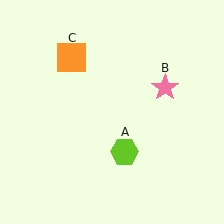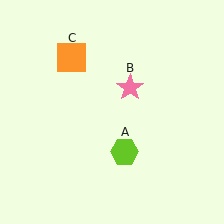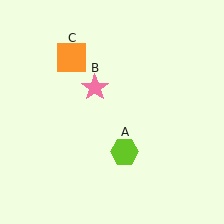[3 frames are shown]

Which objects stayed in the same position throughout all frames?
Lime hexagon (object A) and orange square (object C) remained stationary.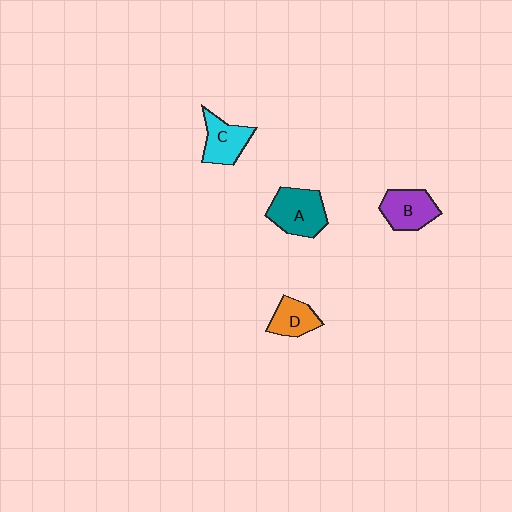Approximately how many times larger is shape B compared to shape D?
Approximately 1.3 times.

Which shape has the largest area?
Shape A (teal).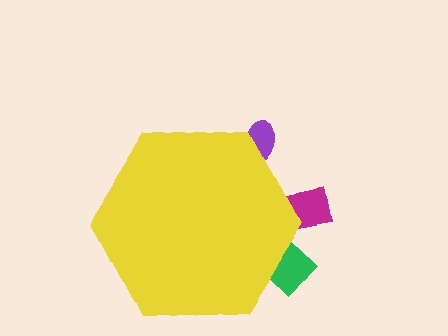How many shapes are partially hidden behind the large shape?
3 shapes are partially hidden.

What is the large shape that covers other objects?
A yellow hexagon.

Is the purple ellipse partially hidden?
Yes, the purple ellipse is partially hidden behind the yellow hexagon.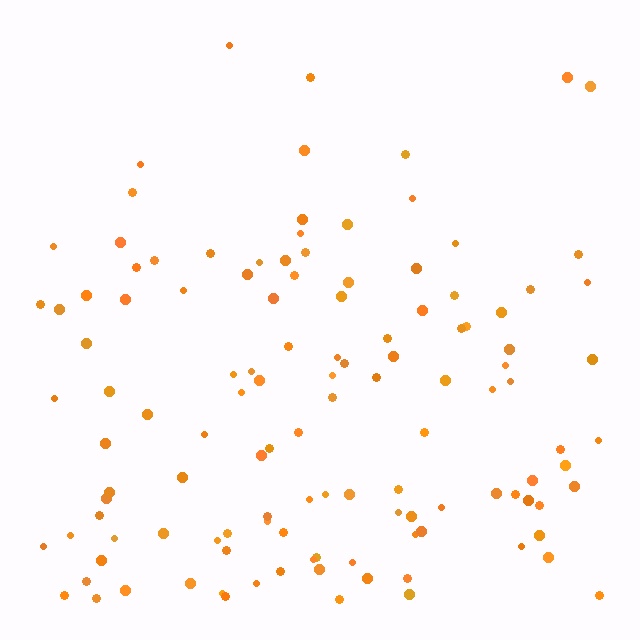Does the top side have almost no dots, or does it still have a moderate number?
Still a moderate number, just noticeably fewer than the bottom.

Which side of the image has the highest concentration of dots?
The bottom.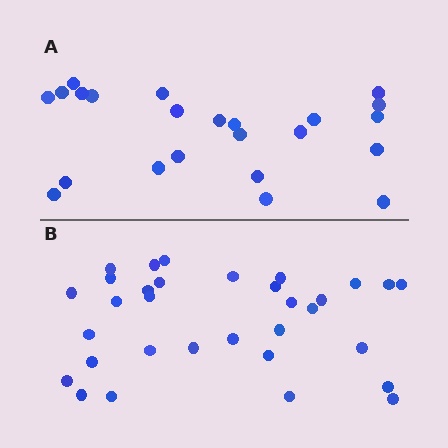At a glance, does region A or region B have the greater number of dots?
Region B (the bottom region) has more dots.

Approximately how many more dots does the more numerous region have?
Region B has roughly 8 or so more dots than region A.